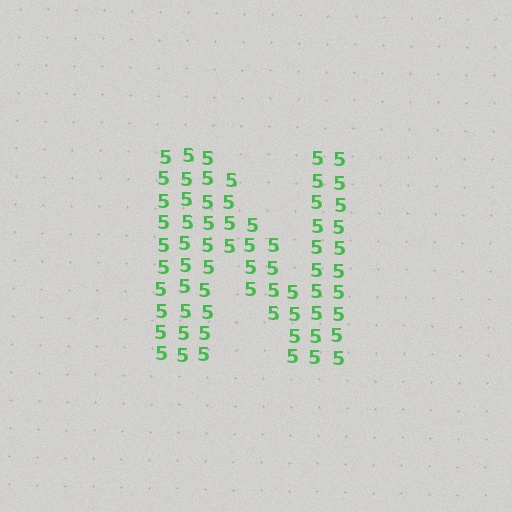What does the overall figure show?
The overall figure shows the letter N.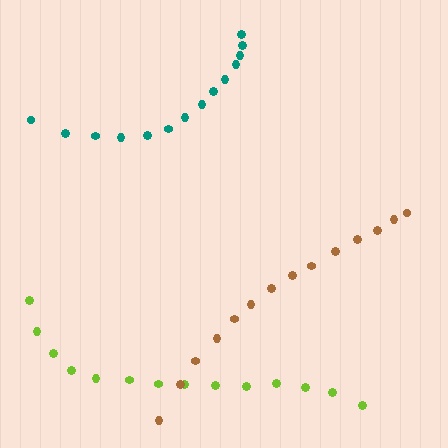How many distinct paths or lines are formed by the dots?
There are 3 distinct paths.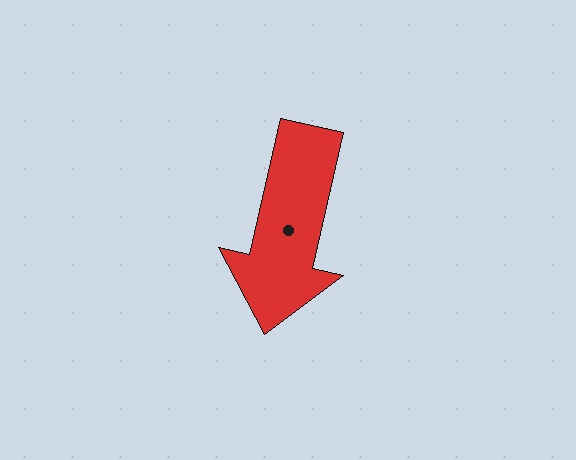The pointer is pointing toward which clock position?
Roughly 6 o'clock.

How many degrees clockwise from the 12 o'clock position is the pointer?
Approximately 193 degrees.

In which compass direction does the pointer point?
South.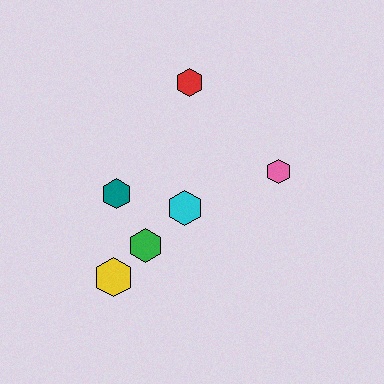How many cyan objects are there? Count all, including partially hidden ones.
There is 1 cyan object.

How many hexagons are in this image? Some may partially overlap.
There are 6 hexagons.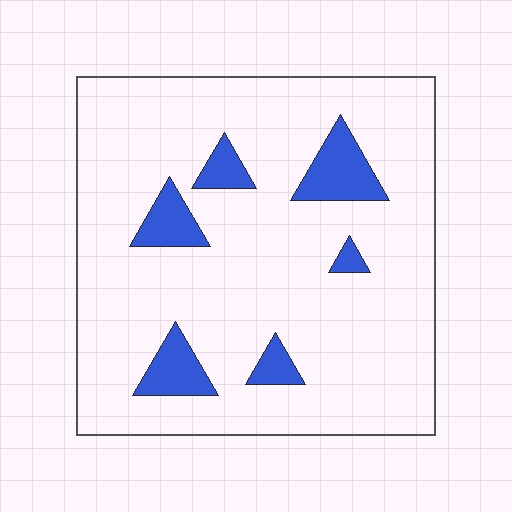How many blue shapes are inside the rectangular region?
6.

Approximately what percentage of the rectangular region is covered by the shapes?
Approximately 10%.